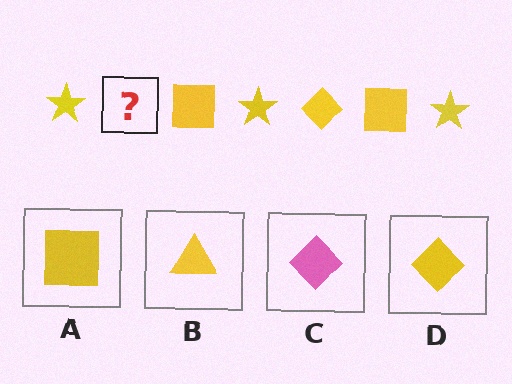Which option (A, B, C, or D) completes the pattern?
D.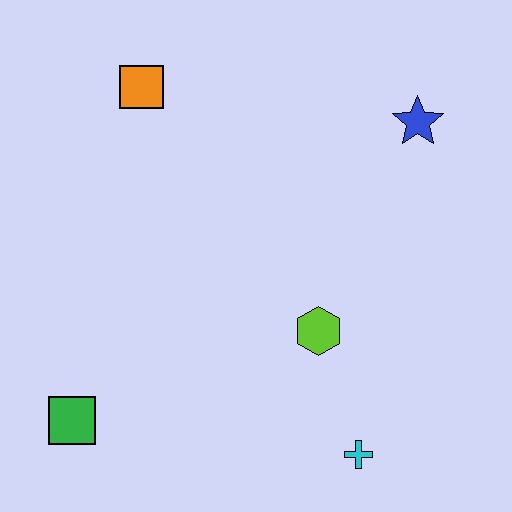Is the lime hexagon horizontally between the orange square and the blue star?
Yes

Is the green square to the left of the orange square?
Yes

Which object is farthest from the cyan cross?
The orange square is farthest from the cyan cross.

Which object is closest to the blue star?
The lime hexagon is closest to the blue star.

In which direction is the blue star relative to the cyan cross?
The blue star is above the cyan cross.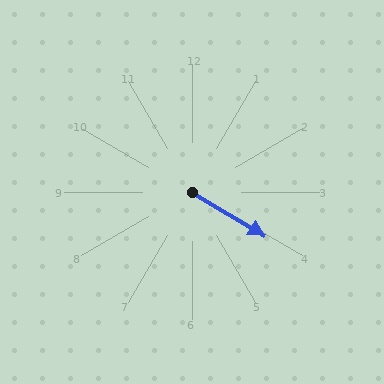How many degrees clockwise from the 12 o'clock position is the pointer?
Approximately 121 degrees.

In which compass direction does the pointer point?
Southeast.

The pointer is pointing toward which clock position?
Roughly 4 o'clock.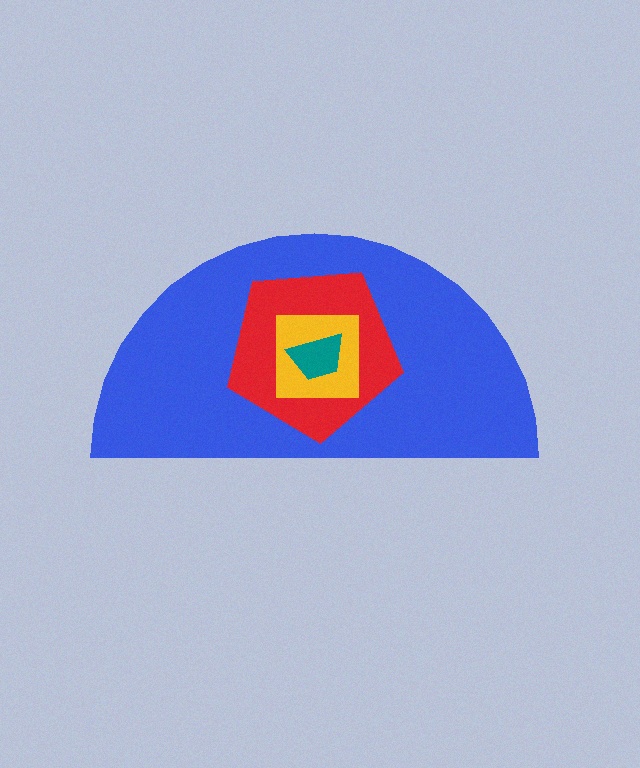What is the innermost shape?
The teal trapezoid.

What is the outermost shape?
The blue semicircle.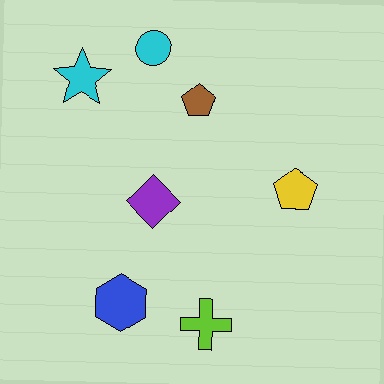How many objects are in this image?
There are 7 objects.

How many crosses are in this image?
There is 1 cross.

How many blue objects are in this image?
There is 1 blue object.